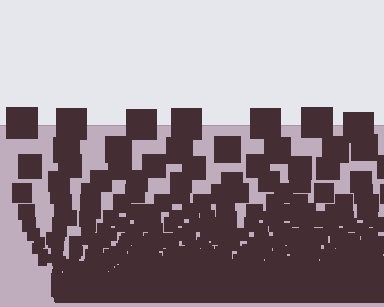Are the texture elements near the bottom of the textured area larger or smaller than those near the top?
Smaller. The gradient is inverted — elements near the bottom are smaller and denser.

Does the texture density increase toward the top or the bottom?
Density increases toward the bottom.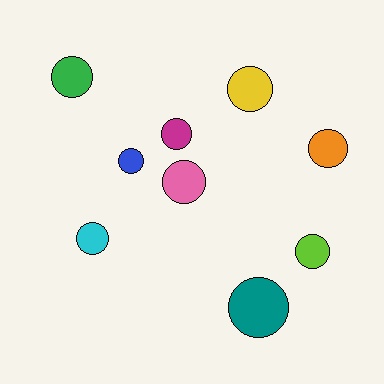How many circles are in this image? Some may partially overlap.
There are 9 circles.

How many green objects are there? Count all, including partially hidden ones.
There is 1 green object.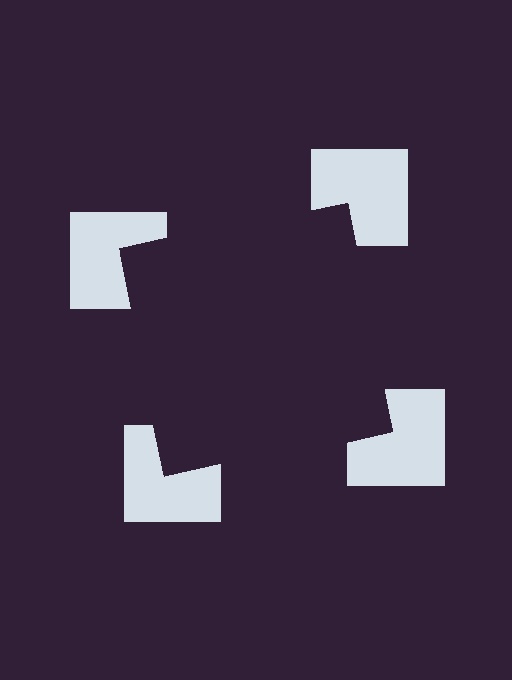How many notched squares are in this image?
There are 4 — one at each vertex of the illusory square.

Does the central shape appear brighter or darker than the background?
It typically appears slightly darker than the background, even though no actual brightness change is drawn.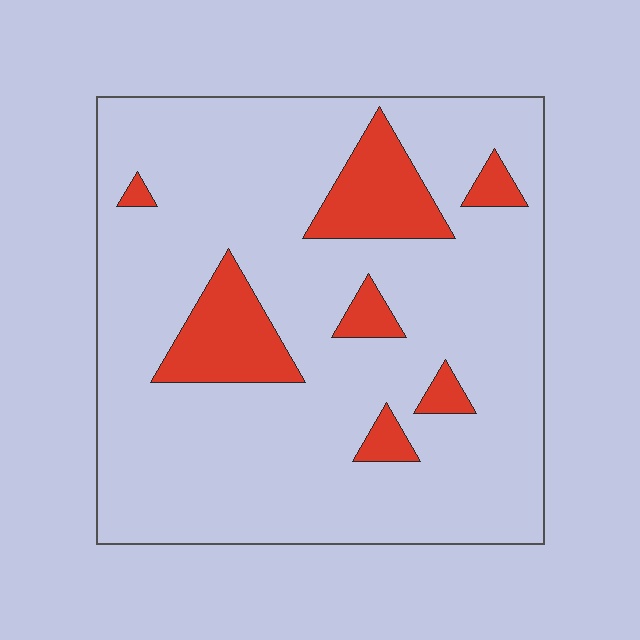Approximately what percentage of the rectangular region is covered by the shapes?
Approximately 15%.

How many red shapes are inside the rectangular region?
7.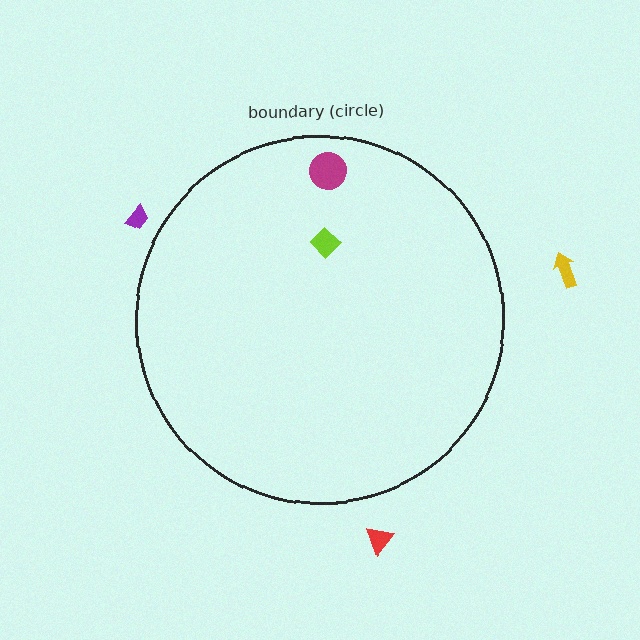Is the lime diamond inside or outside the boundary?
Inside.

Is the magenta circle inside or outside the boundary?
Inside.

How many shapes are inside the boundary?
2 inside, 3 outside.